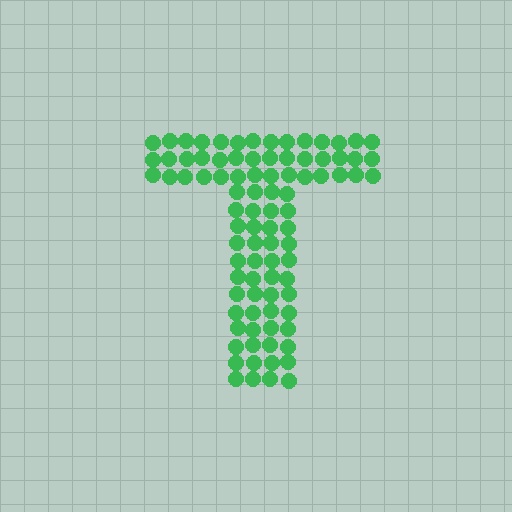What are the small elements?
The small elements are circles.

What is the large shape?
The large shape is the letter T.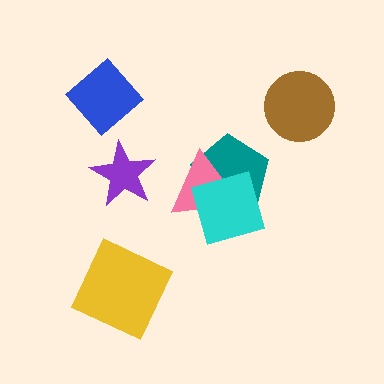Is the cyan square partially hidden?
No, no other shape covers it.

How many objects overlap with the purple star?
0 objects overlap with the purple star.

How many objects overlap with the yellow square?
0 objects overlap with the yellow square.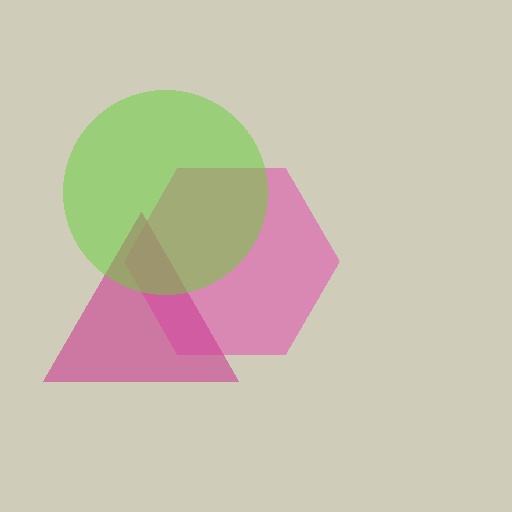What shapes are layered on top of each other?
The layered shapes are: a pink hexagon, a magenta triangle, a lime circle.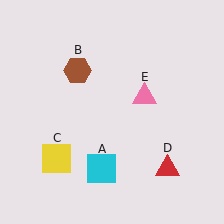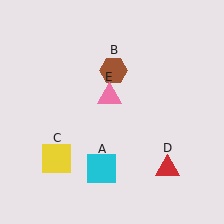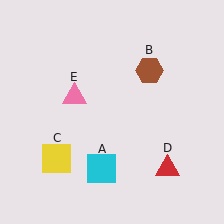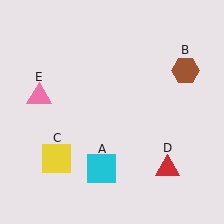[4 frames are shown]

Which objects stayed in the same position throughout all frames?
Cyan square (object A) and yellow square (object C) and red triangle (object D) remained stationary.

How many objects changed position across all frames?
2 objects changed position: brown hexagon (object B), pink triangle (object E).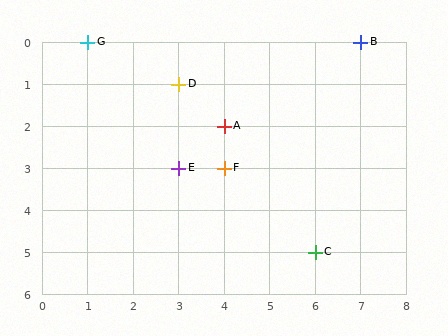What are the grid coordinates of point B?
Point B is at grid coordinates (7, 0).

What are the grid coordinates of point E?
Point E is at grid coordinates (3, 3).